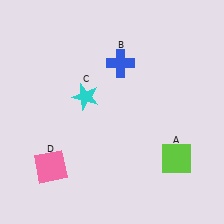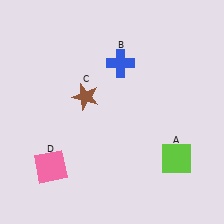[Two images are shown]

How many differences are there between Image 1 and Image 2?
There is 1 difference between the two images.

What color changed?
The star (C) changed from cyan in Image 1 to brown in Image 2.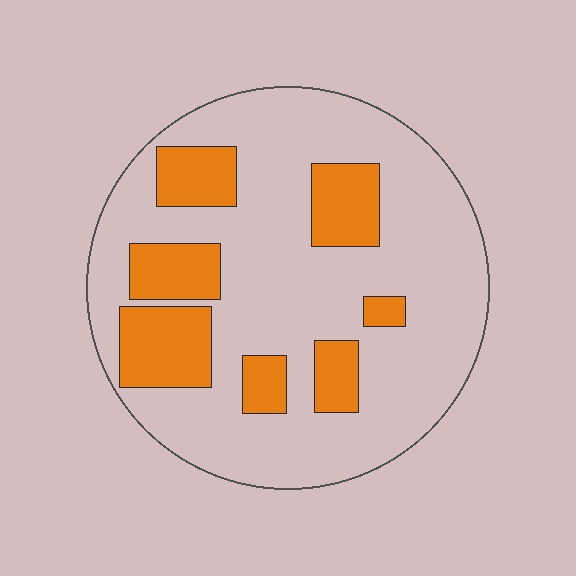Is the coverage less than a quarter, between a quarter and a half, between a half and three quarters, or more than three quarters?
Less than a quarter.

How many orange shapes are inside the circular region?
7.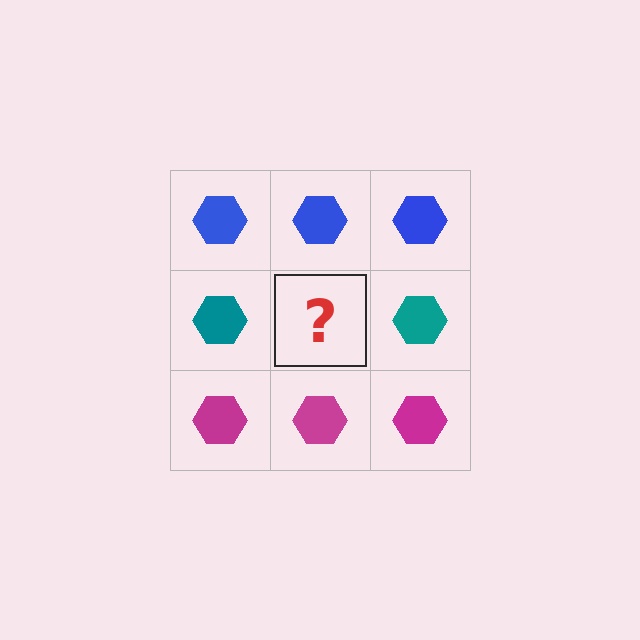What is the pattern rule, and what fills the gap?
The rule is that each row has a consistent color. The gap should be filled with a teal hexagon.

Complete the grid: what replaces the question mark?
The question mark should be replaced with a teal hexagon.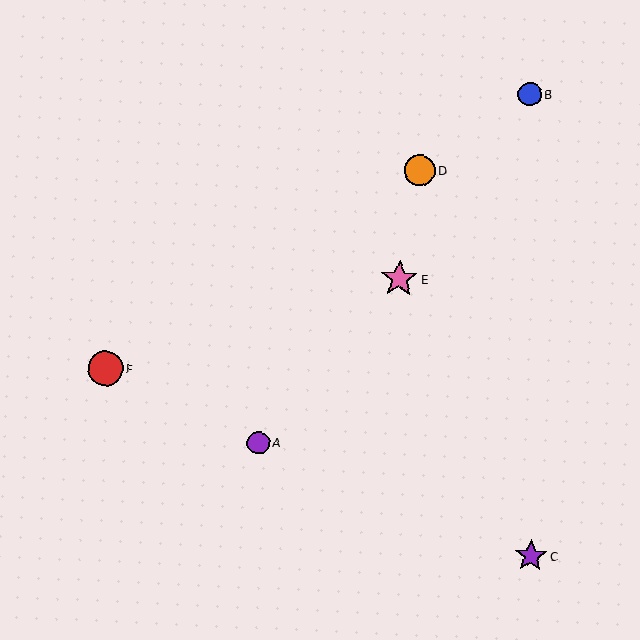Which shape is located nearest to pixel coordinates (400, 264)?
The pink star (labeled E) at (399, 279) is nearest to that location.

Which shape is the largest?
The pink star (labeled E) is the largest.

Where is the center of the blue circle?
The center of the blue circle is at (530, 94).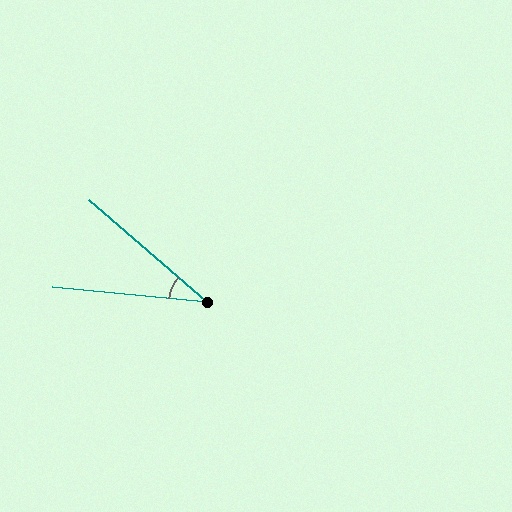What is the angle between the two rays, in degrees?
Approximately 36 degrees.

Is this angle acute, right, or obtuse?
It is acute.